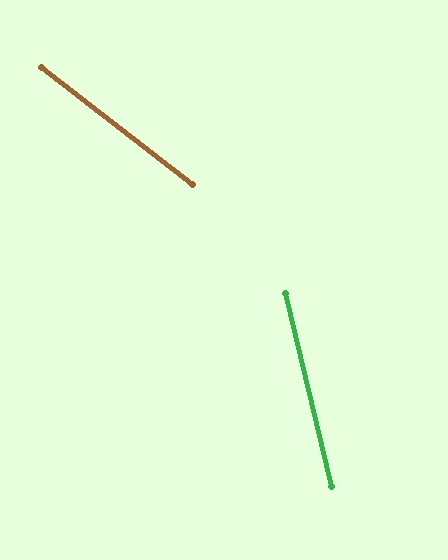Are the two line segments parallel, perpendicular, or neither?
Neither parallel nor perpendicular — they differ by about 39°.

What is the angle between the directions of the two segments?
Approximately 39 degrees.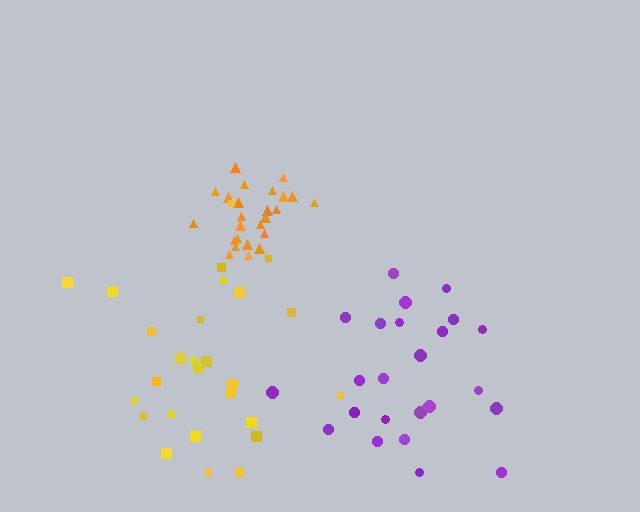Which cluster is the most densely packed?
Orange.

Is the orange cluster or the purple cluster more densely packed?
Orange.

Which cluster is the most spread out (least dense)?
Yellow.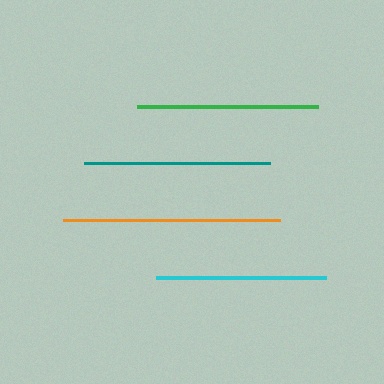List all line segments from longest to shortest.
From longest to shortest: orange, teal, green, cyan.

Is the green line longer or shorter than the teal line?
The teal line is longer than the green line.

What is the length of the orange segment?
The orange segment is approximately 217 pixels long.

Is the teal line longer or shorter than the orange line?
The orange line is longer than the teal line.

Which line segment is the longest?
The orange line is the longest at approximately 217 pixels.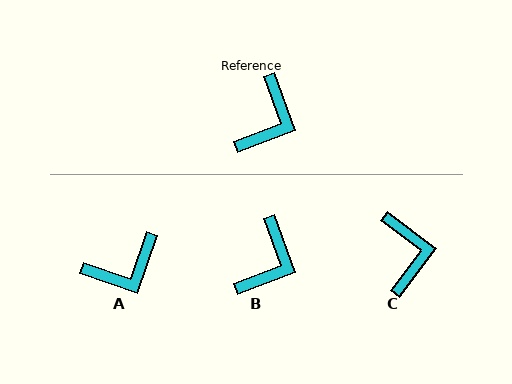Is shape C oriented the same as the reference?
No, it is off by about 33 degrees.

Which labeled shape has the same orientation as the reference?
B.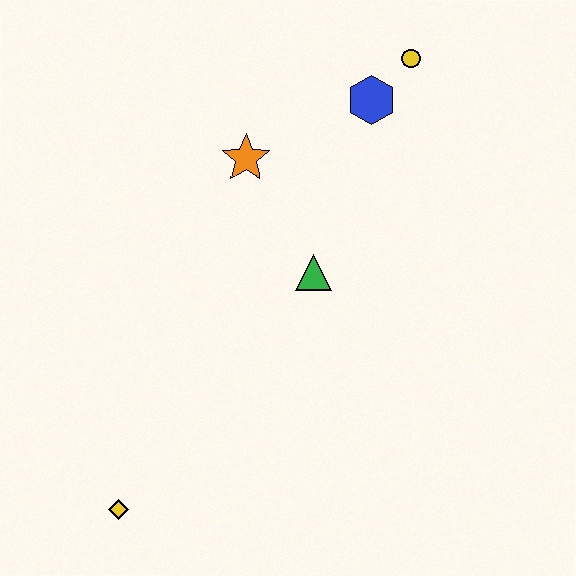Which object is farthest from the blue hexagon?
The yellow diamond is farthest from the blue hexagon.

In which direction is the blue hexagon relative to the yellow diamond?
The blue hexagon is above the yellow diamond.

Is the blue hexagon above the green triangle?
Yes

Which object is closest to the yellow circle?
The blue hexagon is closest to the yellow circle.